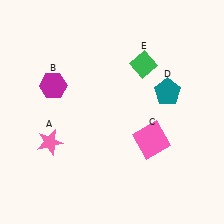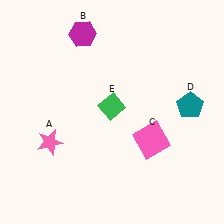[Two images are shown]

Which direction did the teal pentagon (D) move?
The teal pentagon (D) moved right.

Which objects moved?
The objects that moved are: the magenta hexagon (B), the teal pentagon (D), the green diamond (E).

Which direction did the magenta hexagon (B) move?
The magenta hexagon (B) moved up.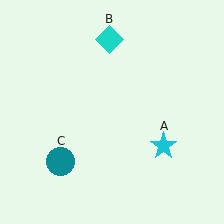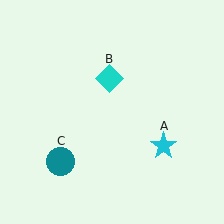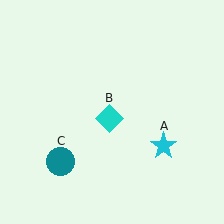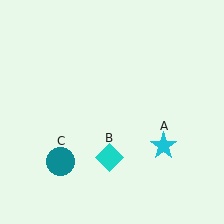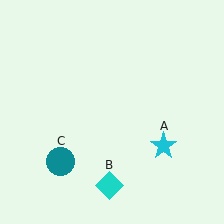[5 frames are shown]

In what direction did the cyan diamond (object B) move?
The cyan diamond (object B) moved down.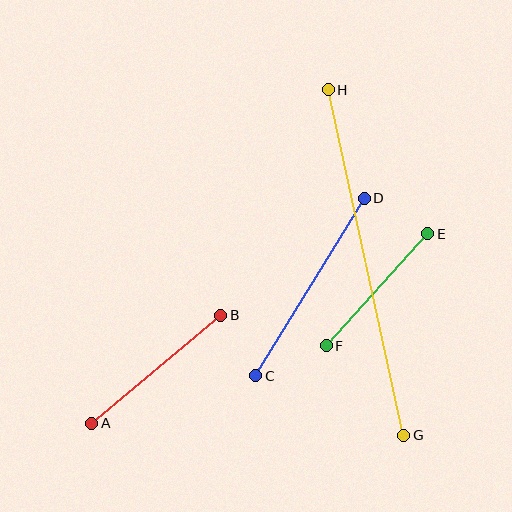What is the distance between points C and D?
The distance is approximately 208 pixels.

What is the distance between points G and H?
The distance is approximately 354 pixels.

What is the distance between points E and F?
The distance is approximately 151 pixels.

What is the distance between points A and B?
The distance is approximately 168 pixels.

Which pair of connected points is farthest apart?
Points G and H are farthest apart.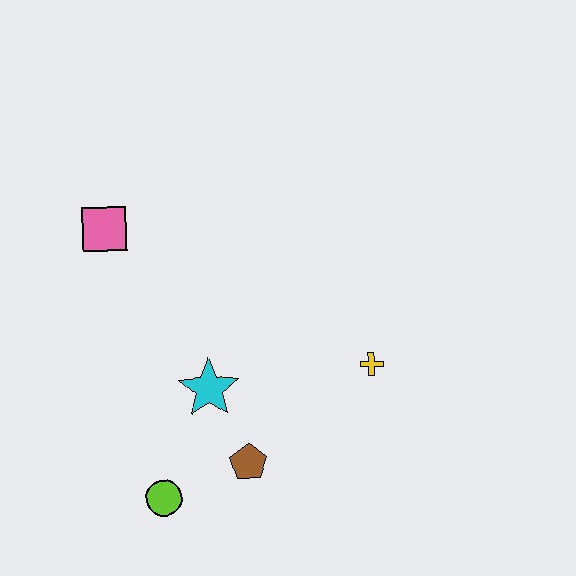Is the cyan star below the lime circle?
No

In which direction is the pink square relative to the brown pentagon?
The pink square is above the brown pentagon.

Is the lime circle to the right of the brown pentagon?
No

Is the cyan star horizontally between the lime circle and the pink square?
No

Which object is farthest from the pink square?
The yellow cross is farthest from the pink square.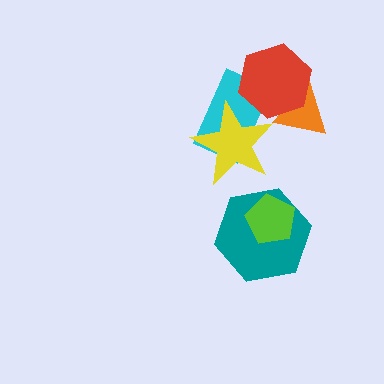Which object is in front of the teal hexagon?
The lime pentagon is in front of the teal hexagon.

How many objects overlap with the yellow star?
1 object overlaps with the yellow star.